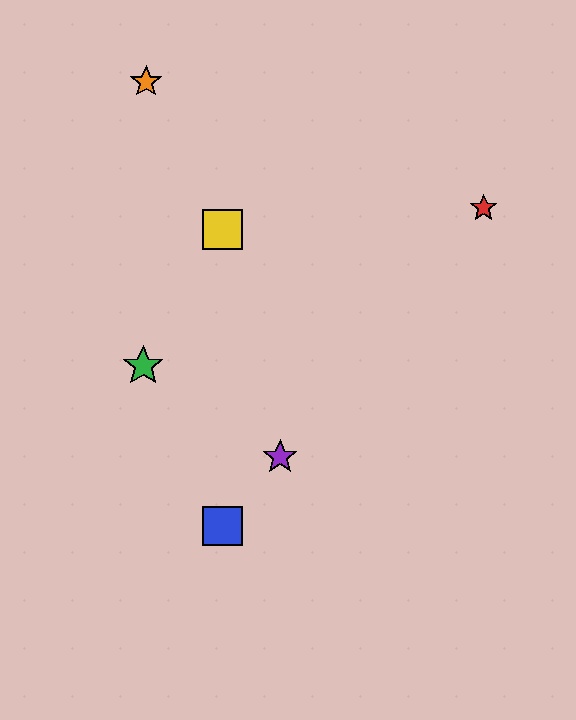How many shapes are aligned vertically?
2 shapes (the blue square, the yellow square) are aligned vertically.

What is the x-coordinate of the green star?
The green star is at x≈143.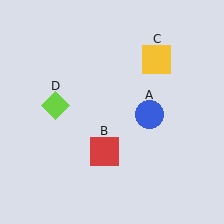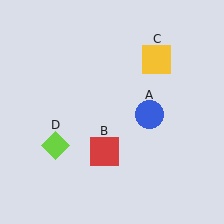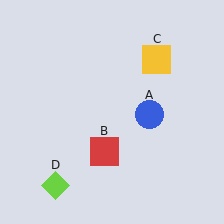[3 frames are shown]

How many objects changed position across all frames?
1 object changed position: lime diamond (object D).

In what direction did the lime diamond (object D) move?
The lime diamond (object D) moved down.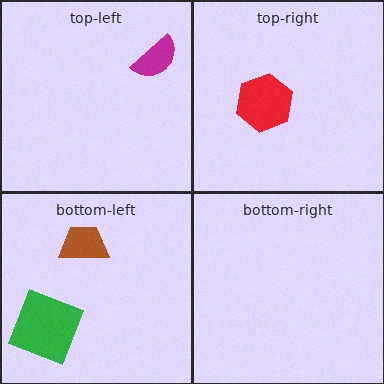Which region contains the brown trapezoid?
The bottom-left region.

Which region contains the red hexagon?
The top-right region.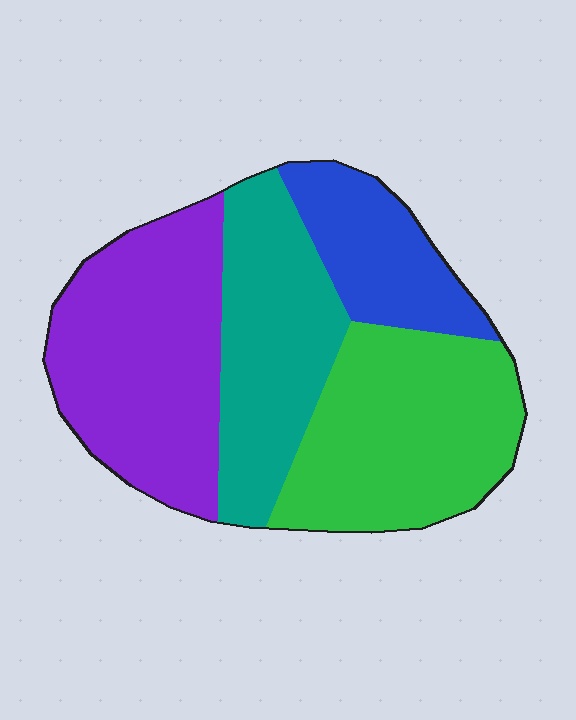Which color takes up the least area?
Blue, at roughly 15%.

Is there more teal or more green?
Green.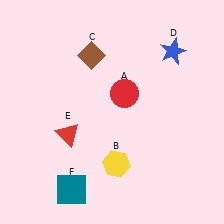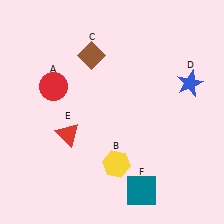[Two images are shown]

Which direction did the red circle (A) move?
The red circle (A) moved left.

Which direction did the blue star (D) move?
The blue star (D) moved down.